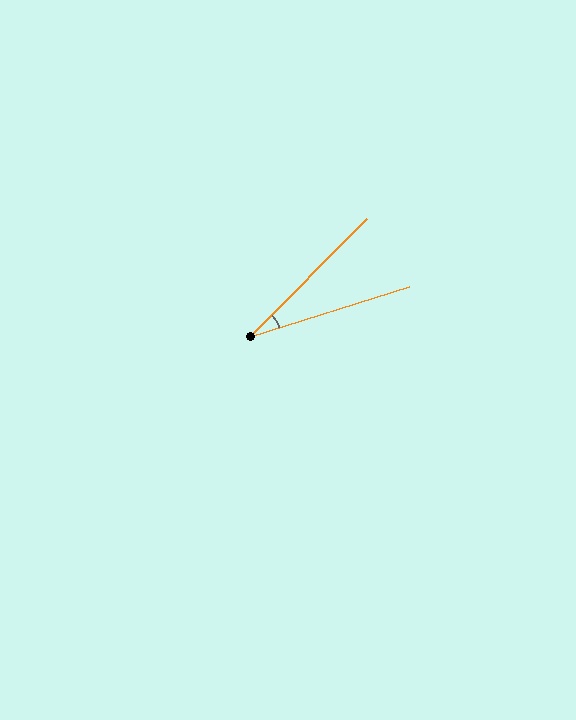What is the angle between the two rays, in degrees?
Approximately 28 degrees.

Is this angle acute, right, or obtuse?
It is acute.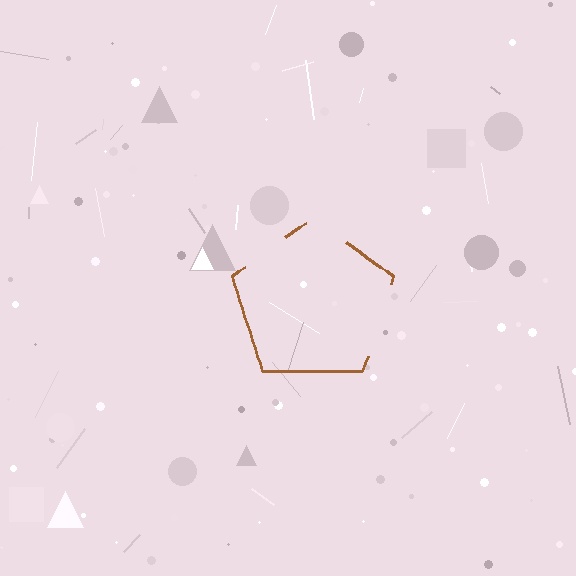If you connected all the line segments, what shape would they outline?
They would outline a pentagon.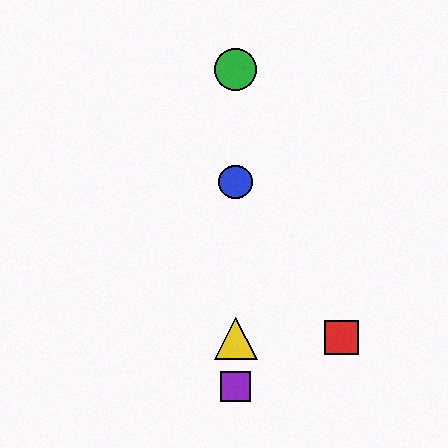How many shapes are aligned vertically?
4 shapes (the blue circle, the green circle, the yellow triangle, the purple square) are aligned vertically.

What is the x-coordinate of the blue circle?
The blue circle is at x≈236.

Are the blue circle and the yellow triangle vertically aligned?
Yes, both are at x≈236.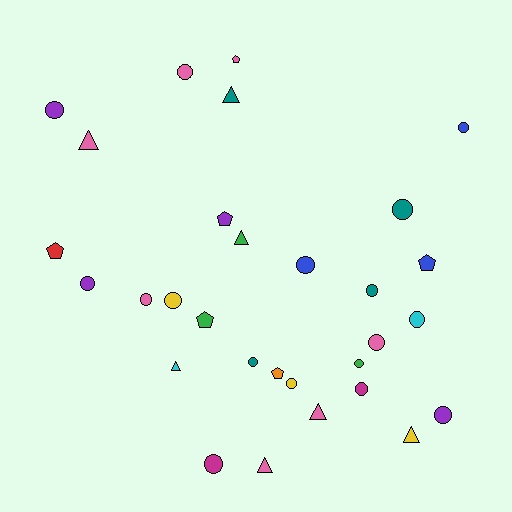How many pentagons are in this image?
There are 6 pentagons.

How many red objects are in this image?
There is 1 red object.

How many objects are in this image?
There are 30 objects.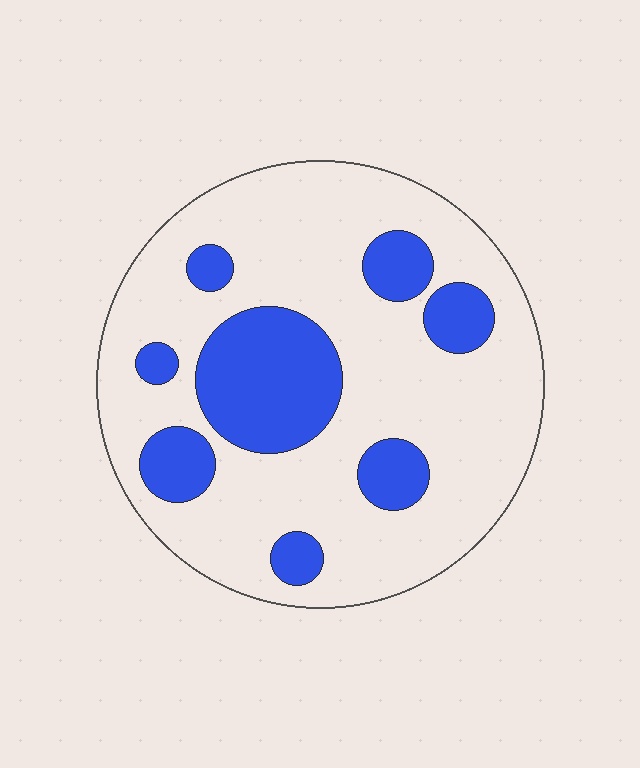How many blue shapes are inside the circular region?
8.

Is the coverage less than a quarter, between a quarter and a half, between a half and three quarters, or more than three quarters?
Between a quarter and a half.